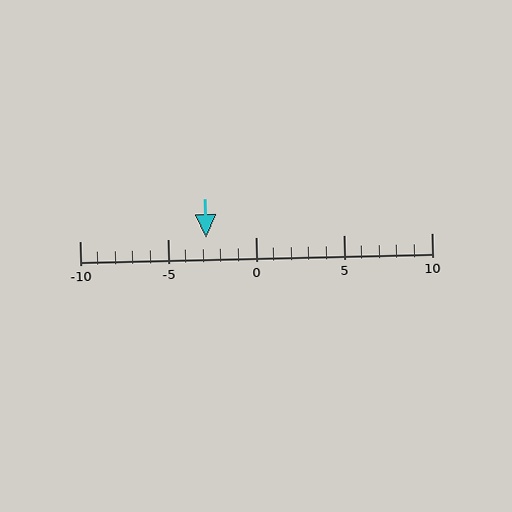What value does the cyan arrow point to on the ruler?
The cyan arrow points to approximately -3.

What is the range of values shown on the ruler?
The ruler shows values from -10 to 10.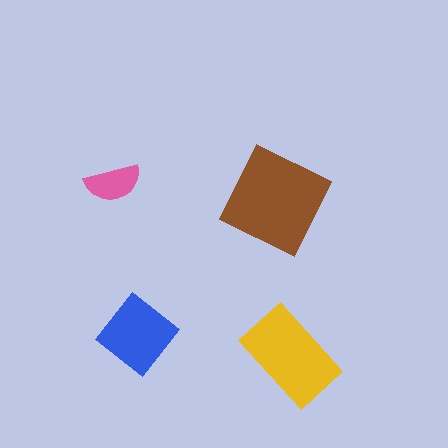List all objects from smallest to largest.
The pink semicircle, the blue diamond, the yellow rectangle, the brown square.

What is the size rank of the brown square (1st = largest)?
1st.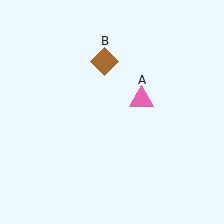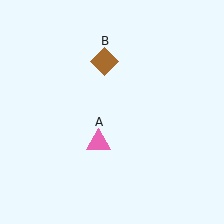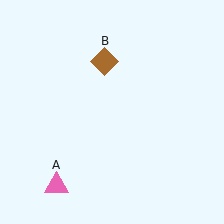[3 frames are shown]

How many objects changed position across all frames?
1 object changed position: pink triangle (object A).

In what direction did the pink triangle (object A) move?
The pink triangle (object A) moved down and to the left.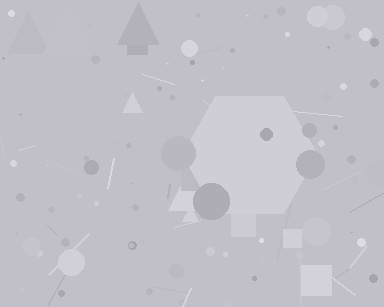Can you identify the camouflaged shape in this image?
The camouflaged shape is a hexagon.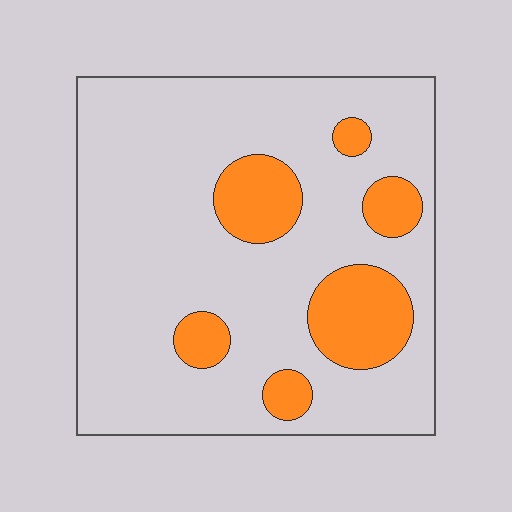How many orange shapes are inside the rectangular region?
6.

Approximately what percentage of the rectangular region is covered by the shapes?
Approximately 20%.